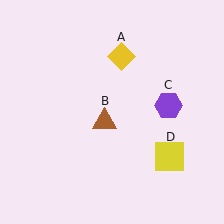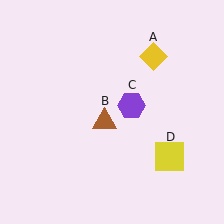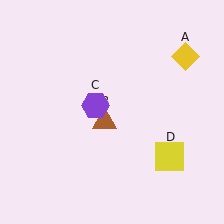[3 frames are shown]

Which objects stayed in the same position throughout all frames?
Brown triangle (object B) and yellow square (object D) remained stationary.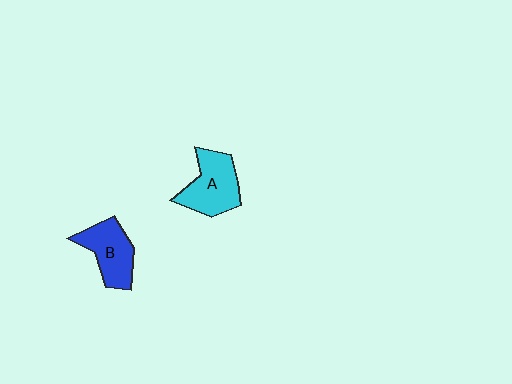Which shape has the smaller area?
Shape B (blue).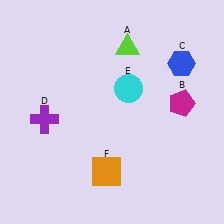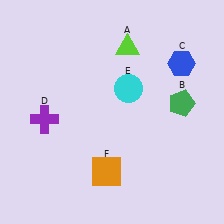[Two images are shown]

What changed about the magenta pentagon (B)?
In Image 1, B is magenta. In Image 2, it changed to green.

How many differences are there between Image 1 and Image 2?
There is 1 difference between the two images.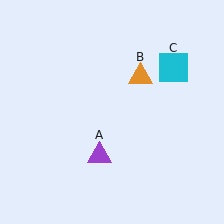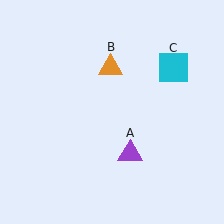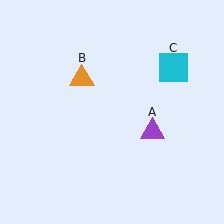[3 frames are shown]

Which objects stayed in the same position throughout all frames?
Cyan square (object C) remained stationary.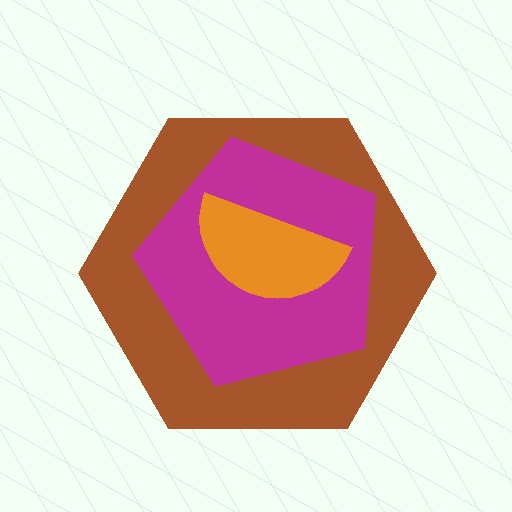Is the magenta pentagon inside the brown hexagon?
Yes.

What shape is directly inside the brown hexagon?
The magenta pentagon.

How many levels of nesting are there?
3.